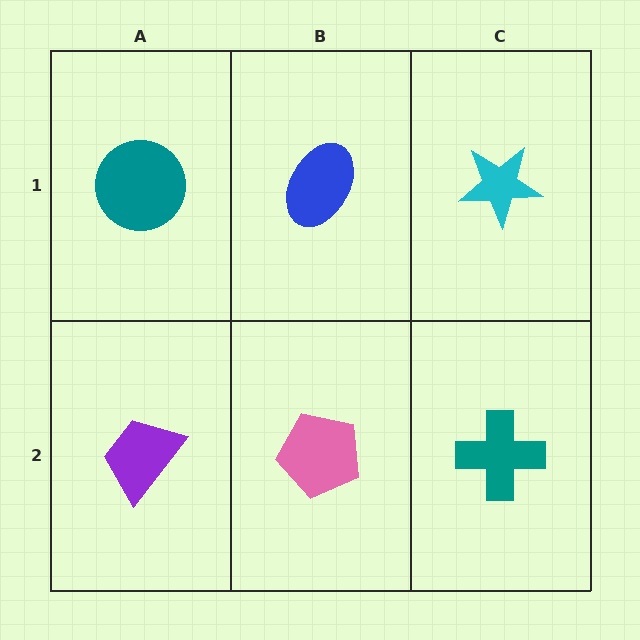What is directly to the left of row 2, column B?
A purple trapezoid.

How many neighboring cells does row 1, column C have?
2.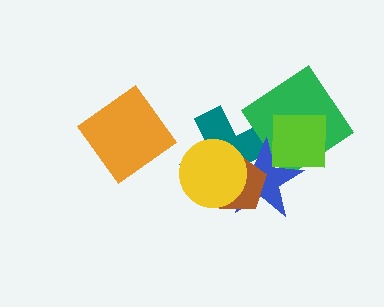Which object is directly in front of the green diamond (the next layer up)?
The blue star is directly in front of the green diamond.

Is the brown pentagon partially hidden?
Yes, it is partially covered by another shape.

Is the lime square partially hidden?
No, no other shape covers it.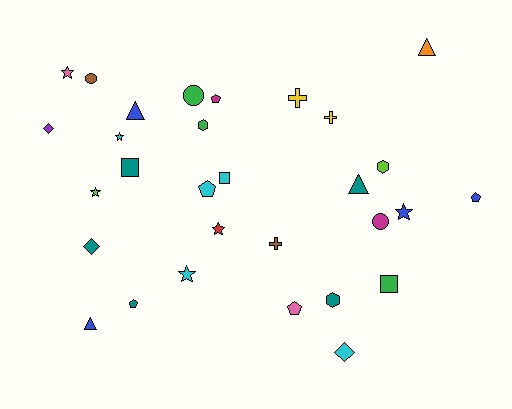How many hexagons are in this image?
There are 3 hexagons.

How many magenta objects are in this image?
There are 2 magenta objects.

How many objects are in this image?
There are 30 objects.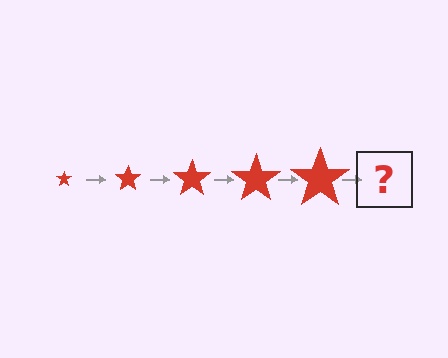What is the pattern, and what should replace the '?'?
The pattern is that the star gets progressively larger each step. The '?' should be a red star, larger than the previous one.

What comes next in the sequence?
The next element should be a red star, larger than the previous one.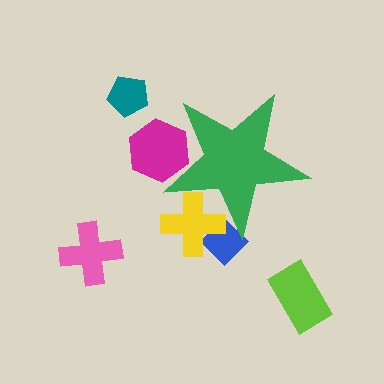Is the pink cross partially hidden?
No, the pink cross is fully visible.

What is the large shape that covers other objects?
A green star.